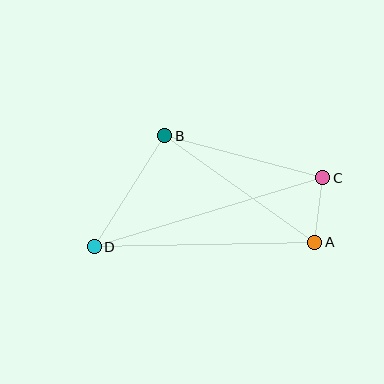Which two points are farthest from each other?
Points C and D are farthest from each other.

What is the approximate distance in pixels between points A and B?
The distance between A and B is approximately 184 pixels.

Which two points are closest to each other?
Points A and C are closest to each other.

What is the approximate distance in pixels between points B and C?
The distance between B and C is approximately 164 pixels.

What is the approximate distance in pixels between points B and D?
The distance between B and D is approximately 132 pixels.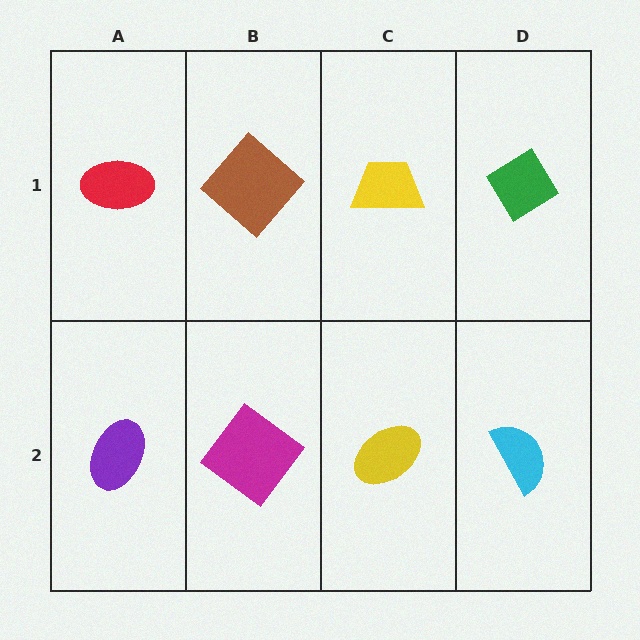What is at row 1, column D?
A green diamond.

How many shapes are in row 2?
4 shapes.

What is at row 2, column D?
A cyan semicircle.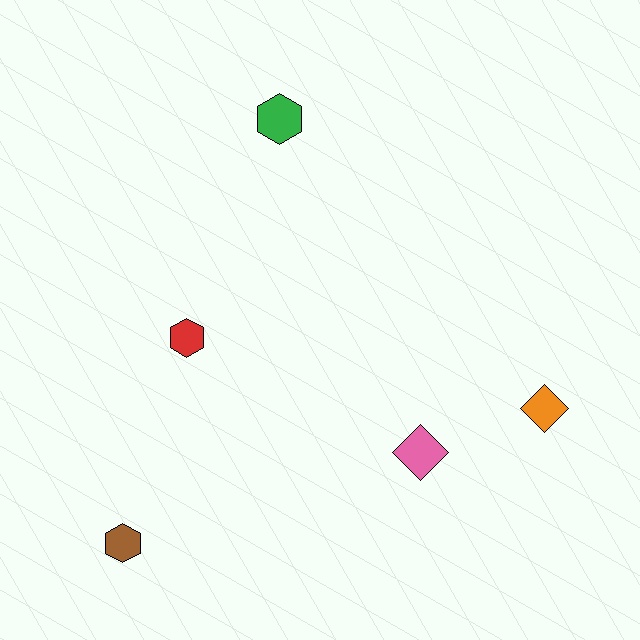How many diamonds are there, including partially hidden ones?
There are 2 diamonds.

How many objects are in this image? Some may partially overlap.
There are 5 objects.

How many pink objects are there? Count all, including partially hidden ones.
There is 1 pink object.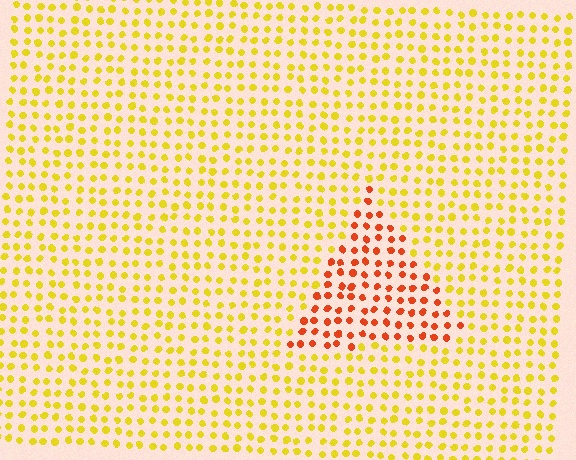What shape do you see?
I see a triangle.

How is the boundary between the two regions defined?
The boundary is defined purely by a slight shift in hue (about 45 degrees). Spacing, size, and orientation are identical on both sides.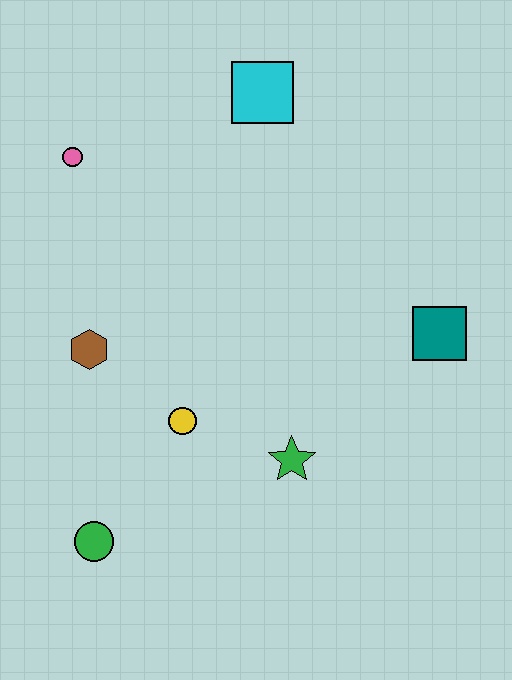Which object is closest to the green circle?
The yellow circle is closest to the green circle.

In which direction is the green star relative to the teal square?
The green star is to the left of the teal square.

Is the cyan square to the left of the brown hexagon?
No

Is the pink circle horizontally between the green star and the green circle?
No